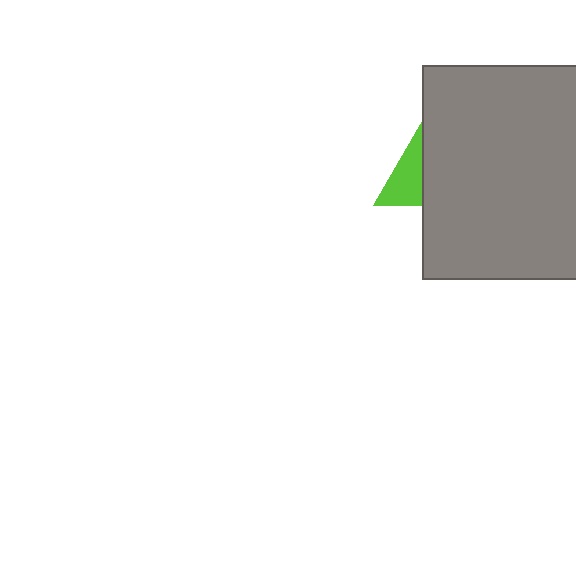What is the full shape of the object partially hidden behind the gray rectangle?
The partially hidden object is a lime triangle.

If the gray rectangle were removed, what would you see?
You would see the complete lime triangle.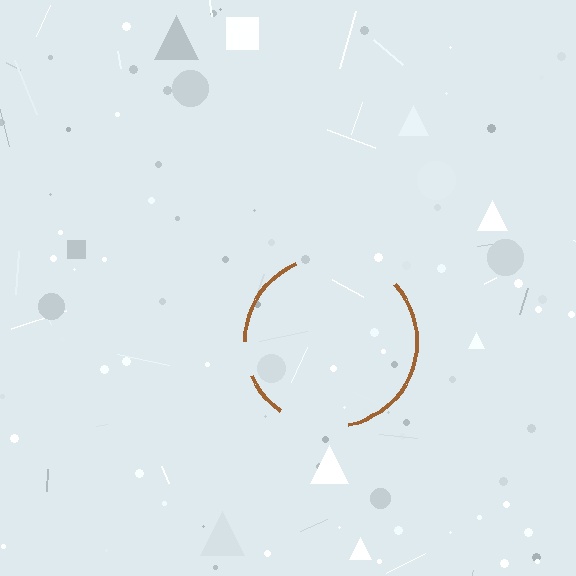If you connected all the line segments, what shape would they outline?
They would outline a circle.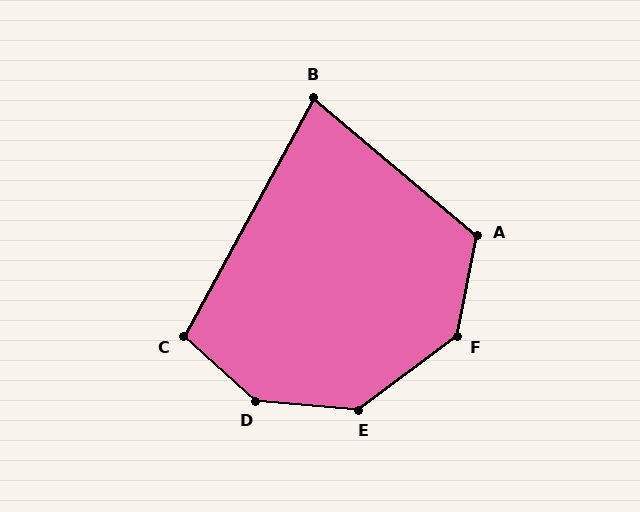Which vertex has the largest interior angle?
D, at approximately 143 degrees.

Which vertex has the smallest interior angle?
B, at approximately 78 degrees.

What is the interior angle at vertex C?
Approximately 103 degrees (obtuse).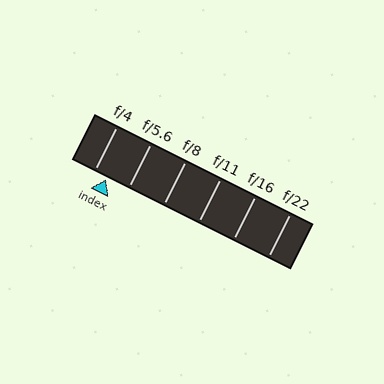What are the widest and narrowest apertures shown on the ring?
The widest aperture shown is f/4 and the narrowest is f/22.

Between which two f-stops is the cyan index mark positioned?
The index mark is between f/4 and f/5.6.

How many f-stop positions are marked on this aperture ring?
There are 6 f-stop positions marked.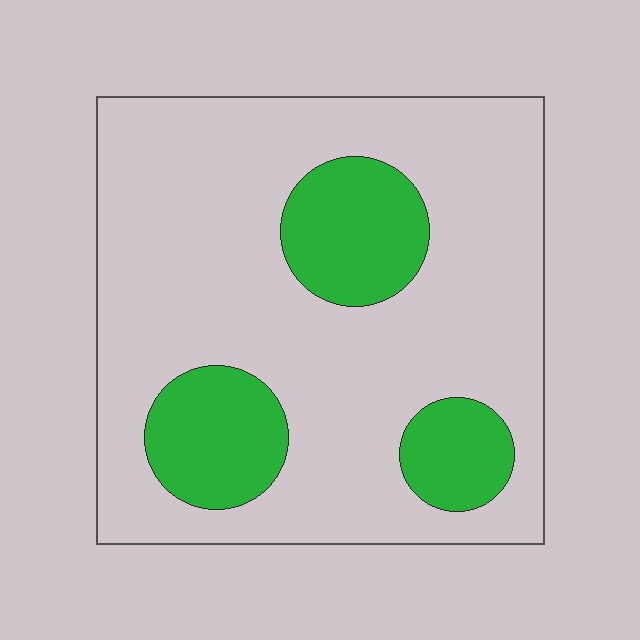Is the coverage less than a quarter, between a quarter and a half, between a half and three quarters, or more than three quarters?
Less than a quarter.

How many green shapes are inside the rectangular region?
3.